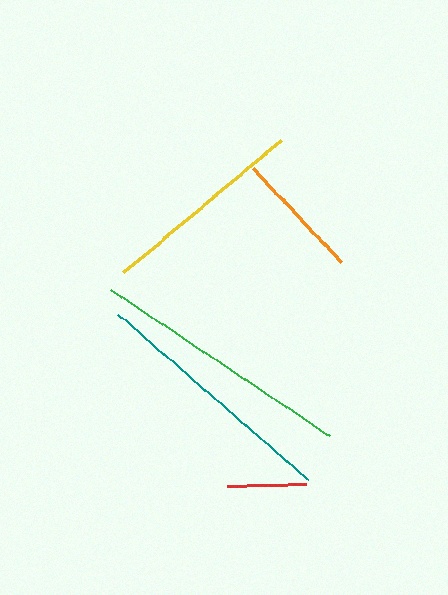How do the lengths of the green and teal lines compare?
The green and teal lines are approximately the same length.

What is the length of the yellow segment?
The yellow segment is approximately 207 pixels long.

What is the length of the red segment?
The red segment is approximately 79 pixels long.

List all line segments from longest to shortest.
From longest to shortest: green, teal, yellow, orange, red.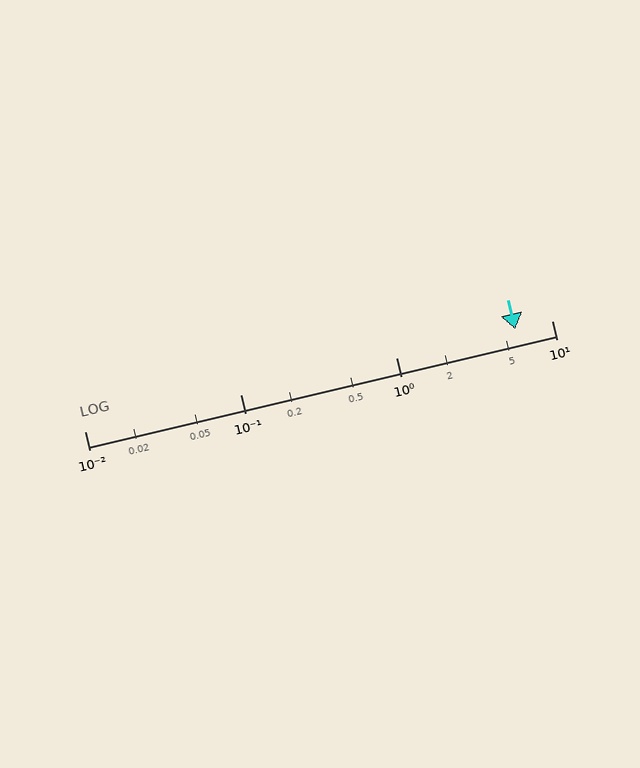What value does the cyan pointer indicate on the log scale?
The pointer indicates approximately 5.8.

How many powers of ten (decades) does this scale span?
The scale spans 3 decades, from 0.01 to 10.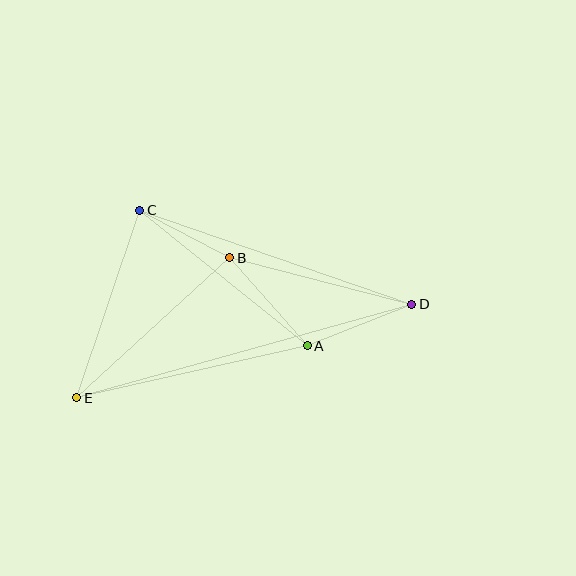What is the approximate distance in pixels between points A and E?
The distance between A and E is approximately 236 pixels.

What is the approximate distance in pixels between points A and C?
The distance between A and C is approximately 216 pixels.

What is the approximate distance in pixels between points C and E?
The distance between C and E is approximately 198 pixels.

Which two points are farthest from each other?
Points D and E are farthest from each other.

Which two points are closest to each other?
Points B and C are closest to each other.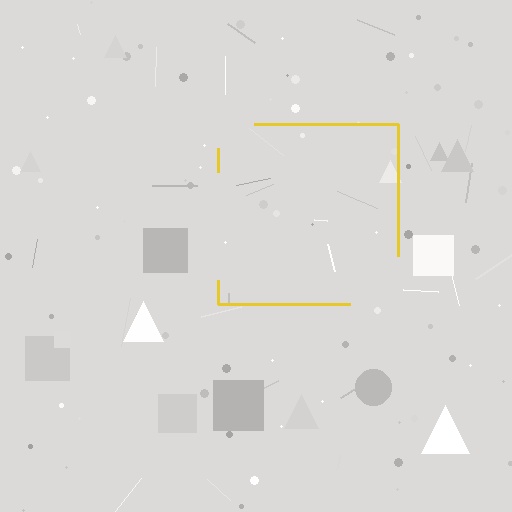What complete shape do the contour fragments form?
The contour fragments form a square.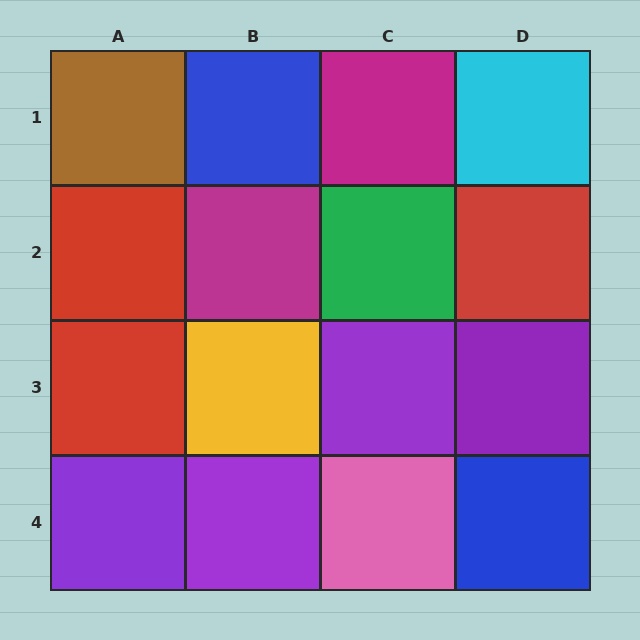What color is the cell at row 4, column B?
Purple.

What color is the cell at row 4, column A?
Purple.